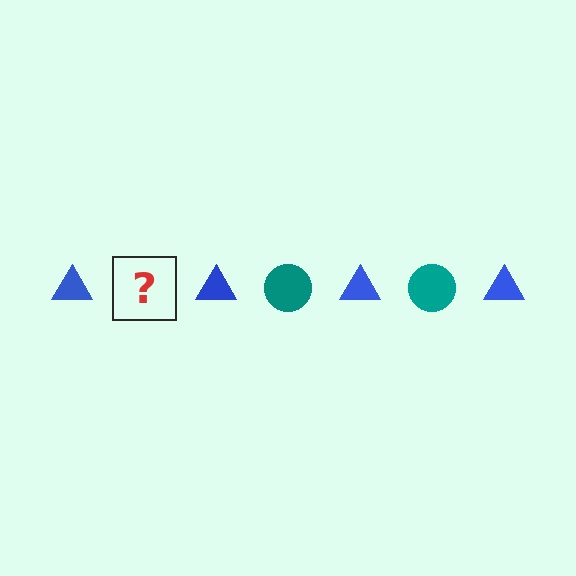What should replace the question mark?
The question mark should be replaced with a teal circle.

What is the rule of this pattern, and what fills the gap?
The rule is that the pattern alternates between blue triangle and teal circle. The gap should be filled with a teal circle.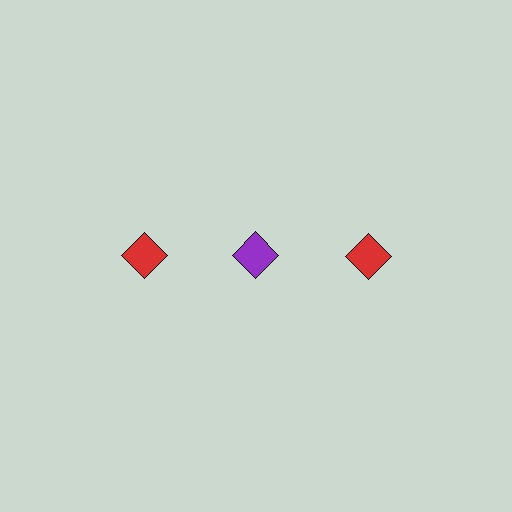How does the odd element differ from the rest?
It has a different color: purple instead of red.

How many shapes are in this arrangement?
There are 3 shapes arranged in a grid pattern.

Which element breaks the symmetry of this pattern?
The purple diamond in the top row, second from left column breaks the symmetry. All other shapes are red diamonds.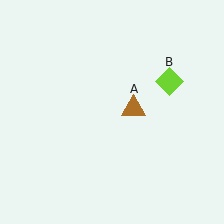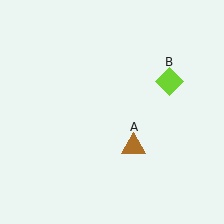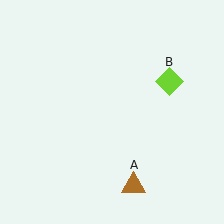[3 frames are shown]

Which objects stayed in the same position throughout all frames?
Lime diamond (object B) remained stationary.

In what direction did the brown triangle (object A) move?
The brown triangle (object A) moved down.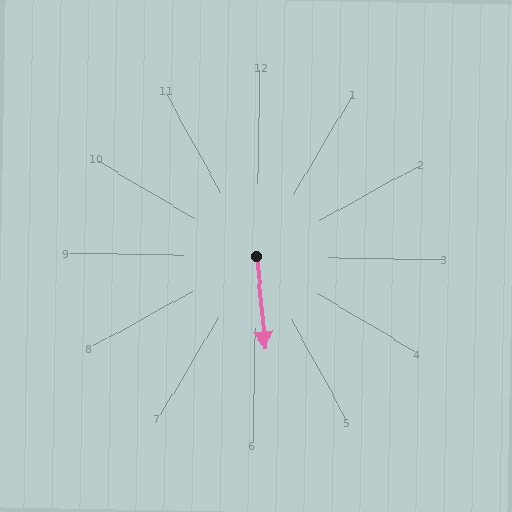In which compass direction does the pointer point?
South.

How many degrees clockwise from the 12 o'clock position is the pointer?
Approximately 174 degrees.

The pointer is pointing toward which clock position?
Roughly 6 o'clock.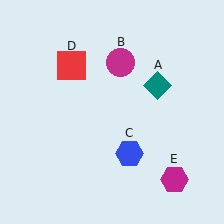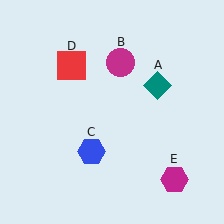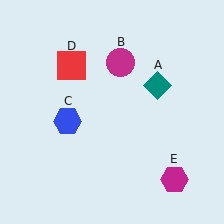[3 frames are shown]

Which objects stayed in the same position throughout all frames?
Teal diamond (object A) and magenta circle (object B) and red square (object D) and magenta hexagon (object E) remained stationary.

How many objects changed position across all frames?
1 object changed position: blue hexagon (object C).